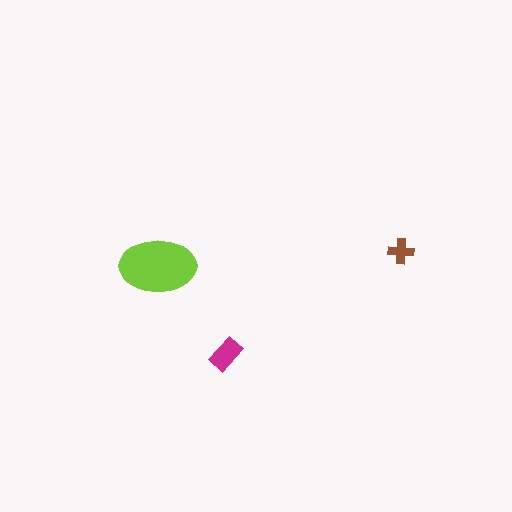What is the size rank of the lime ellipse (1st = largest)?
1st.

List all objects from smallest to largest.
The brown cross, the magenta rectangle, the lime ellipse.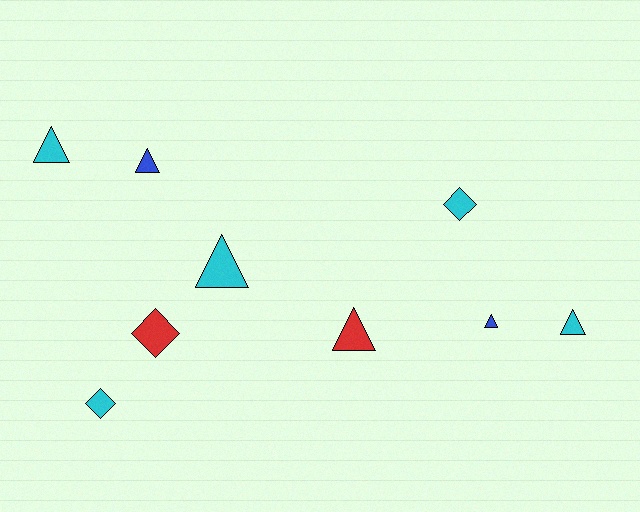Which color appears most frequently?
Cyan, with 5 objects.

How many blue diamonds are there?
There are no blue diamonds.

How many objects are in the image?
There are 9 objects.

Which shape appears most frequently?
Triangle, with 6 objects.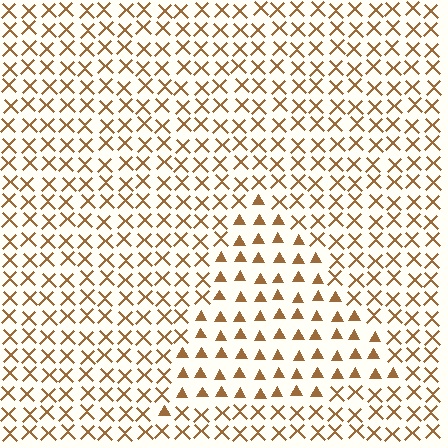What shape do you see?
I see a triangle.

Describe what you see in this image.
The image is filled with small brown elements arranged in a uniform grid. A triangle-shaped region contains triangles, while the surrounding area contains X marks. The boundary is defined purely by the change in element shape.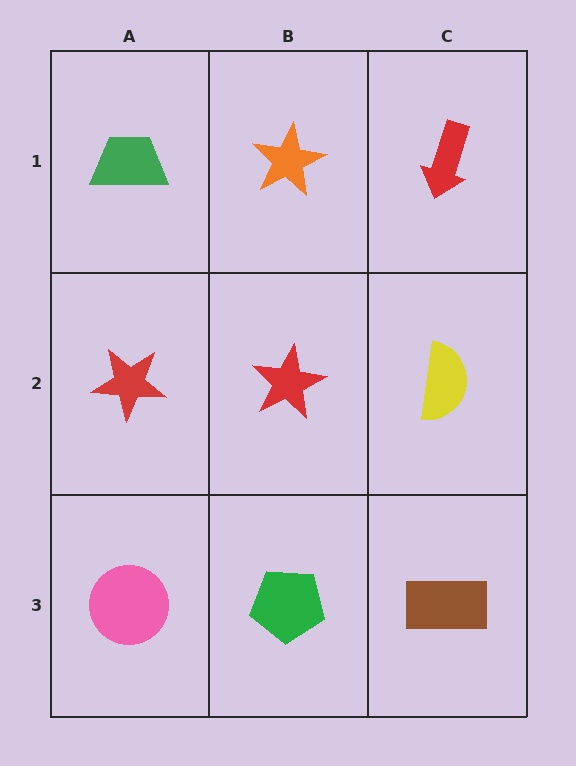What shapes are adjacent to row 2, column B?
An orange star (row 1, column B), a green pentagon (row 3, column B), a red star (row 2, column A), a yellow semicircle (row 2, column C).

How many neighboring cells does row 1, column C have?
2.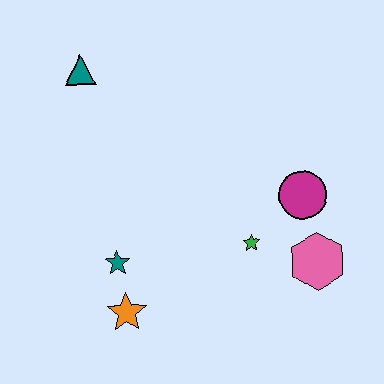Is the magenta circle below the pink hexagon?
No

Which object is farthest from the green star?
The teal triangle is farthest from the green star.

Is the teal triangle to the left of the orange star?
Yes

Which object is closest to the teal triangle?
The teal star is closest to the teal triangle.